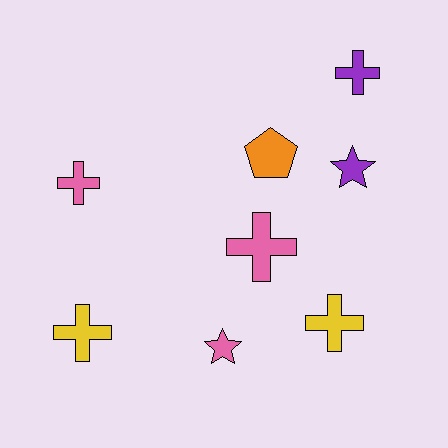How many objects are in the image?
There are 8 objects.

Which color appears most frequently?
Pink, with 3 objects.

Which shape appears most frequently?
Cross, with 5 objects.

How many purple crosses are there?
There is 1 purple cross.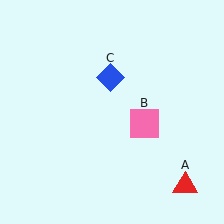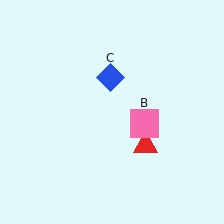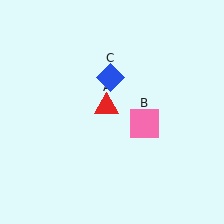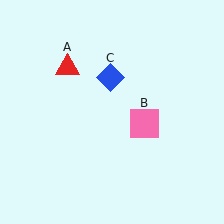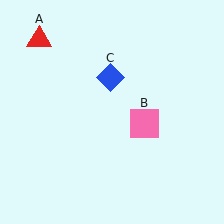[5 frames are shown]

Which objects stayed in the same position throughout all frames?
Pink square (object B) and blue diamond (object C) remained stationary.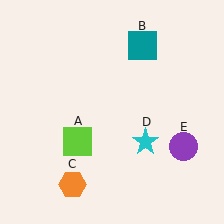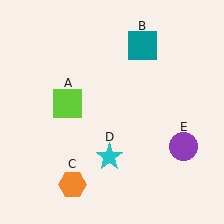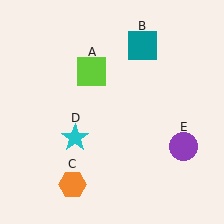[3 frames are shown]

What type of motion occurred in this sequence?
The lime square (object A), cyan star (object D) rotated clockwise around the center of the scene.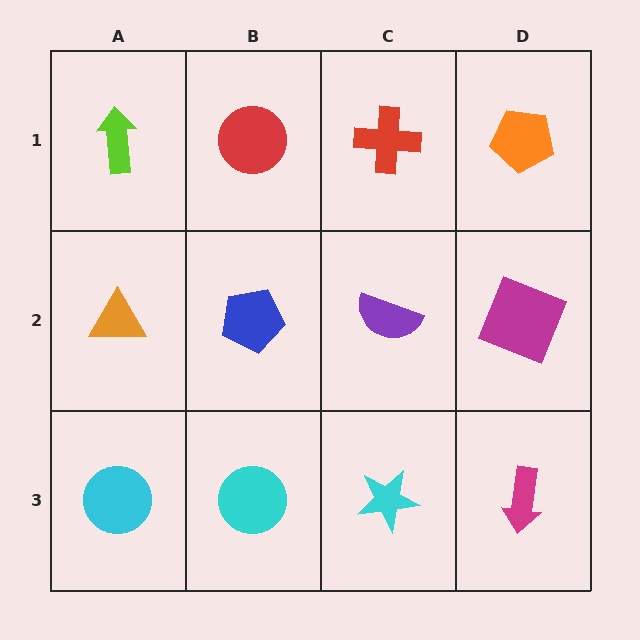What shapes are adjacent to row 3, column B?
A blue pentagon (row 2, column B), a cyan circle (row 3, column A), a cyan star (row 3, column C).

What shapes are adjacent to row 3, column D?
A magenta square (row 2, column D), a cyan star (row 3, column C).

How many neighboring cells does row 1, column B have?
3.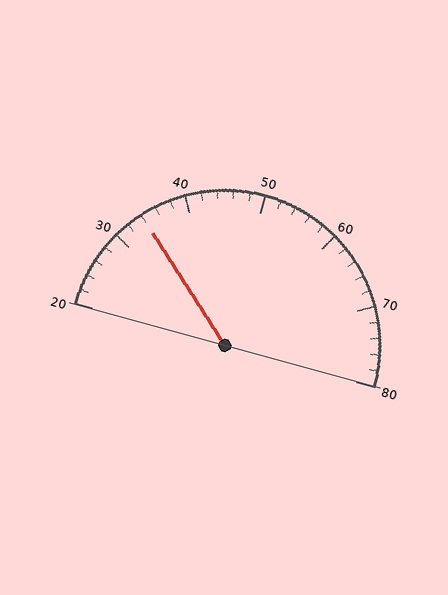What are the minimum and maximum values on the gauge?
The gauge ranges from 20 to 80.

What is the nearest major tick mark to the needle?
The nearest major tick mark is 30.